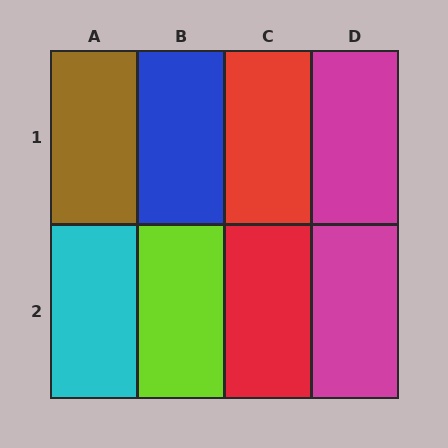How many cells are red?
2 cells are red.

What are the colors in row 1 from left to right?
Brown, blue, red, magenta.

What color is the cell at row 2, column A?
Cyan.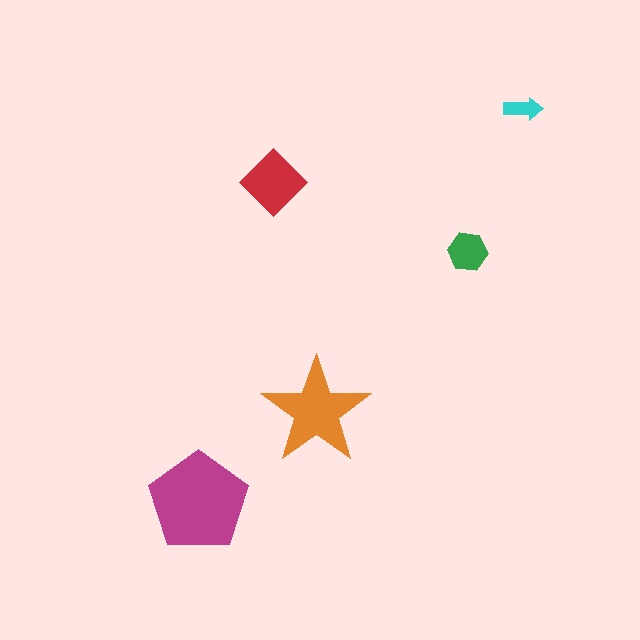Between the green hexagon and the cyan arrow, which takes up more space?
The green hexagon.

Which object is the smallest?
The cyan arrow.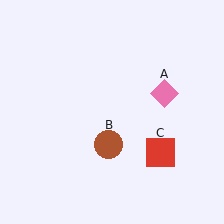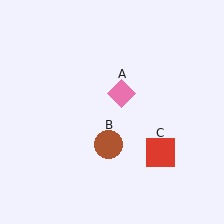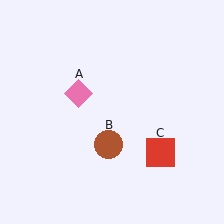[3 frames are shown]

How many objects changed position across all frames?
1 object changed position: pink diamond (object A).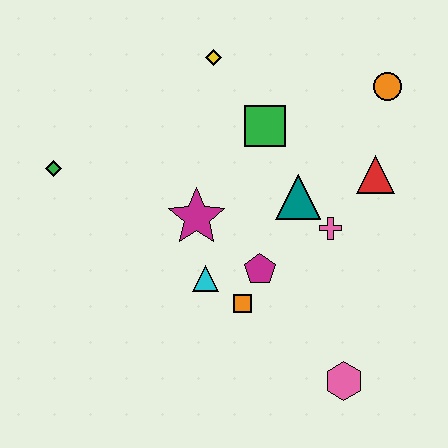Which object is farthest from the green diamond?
The pink hexagon is farthest from the green diamond.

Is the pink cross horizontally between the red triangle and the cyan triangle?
Yes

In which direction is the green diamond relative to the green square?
The green diamond is to the left of the green square.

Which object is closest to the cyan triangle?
The orange square is closest to the cyan triangle.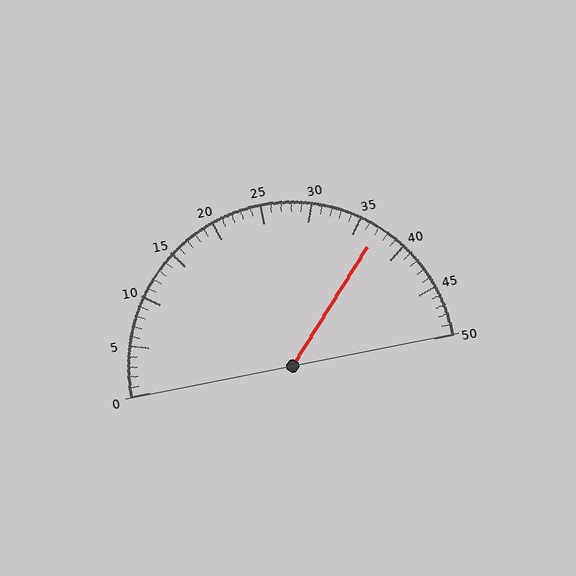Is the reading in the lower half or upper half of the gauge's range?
The reading is in the upper half of the range (0 to 50).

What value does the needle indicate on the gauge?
The needle indicates approximately 37.